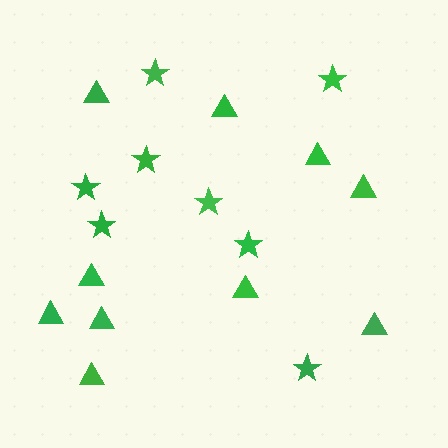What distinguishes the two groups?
There are 2 groups: one group of triangles (10) and one group of stars (8).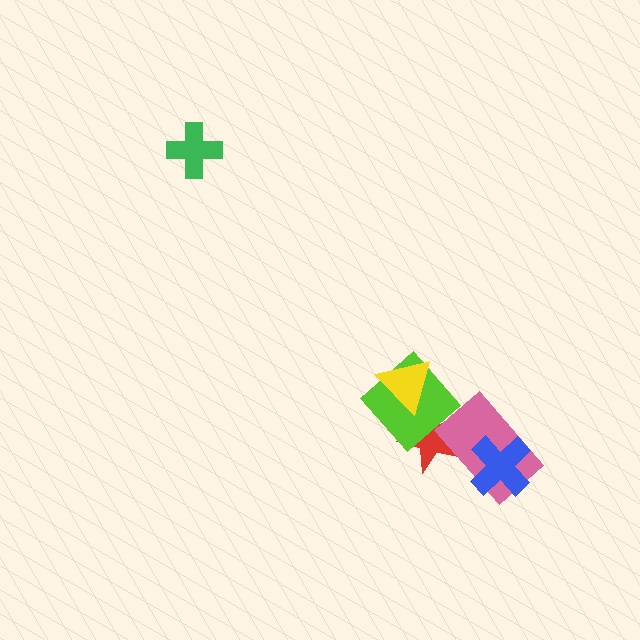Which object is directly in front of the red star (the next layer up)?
The lime diamond is directly in front of the red star.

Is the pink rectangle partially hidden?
Yes, it is partially covered by another shape.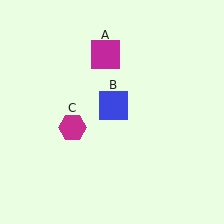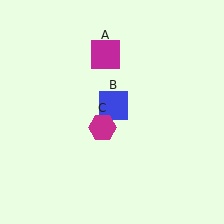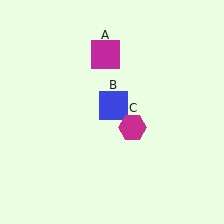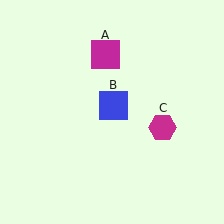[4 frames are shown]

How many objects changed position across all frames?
1 object changed position: magenta hexagon (object C).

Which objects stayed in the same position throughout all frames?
Magenta square (object A) and blue square (object B) remained stationary.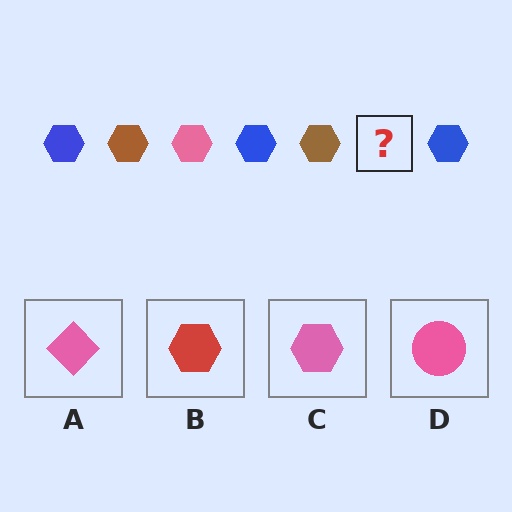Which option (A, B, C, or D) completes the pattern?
C.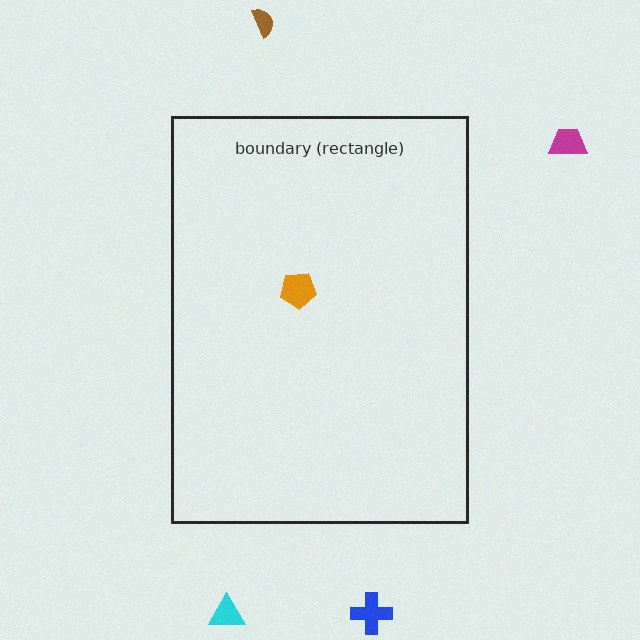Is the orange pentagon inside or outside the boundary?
Inside.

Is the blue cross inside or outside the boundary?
Outside.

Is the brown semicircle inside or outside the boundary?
Outside.